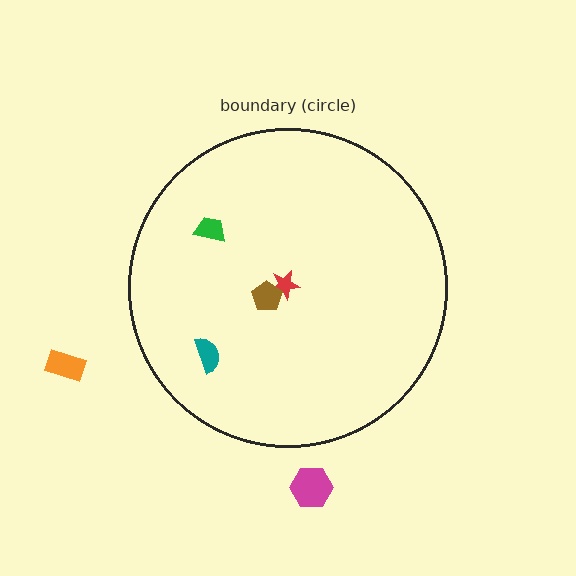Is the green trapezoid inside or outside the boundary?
Inside.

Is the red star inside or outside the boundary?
Inside.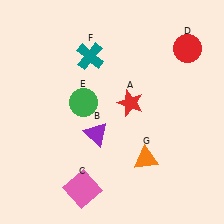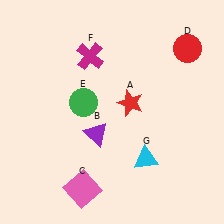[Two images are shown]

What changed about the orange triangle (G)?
In Image 1, G is orange. In Image 2, it changed to cyan.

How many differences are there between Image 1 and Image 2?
There are 2 differences between the two images.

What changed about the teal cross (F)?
In Image 1, F is teal. In Image 2, it changed to magenta.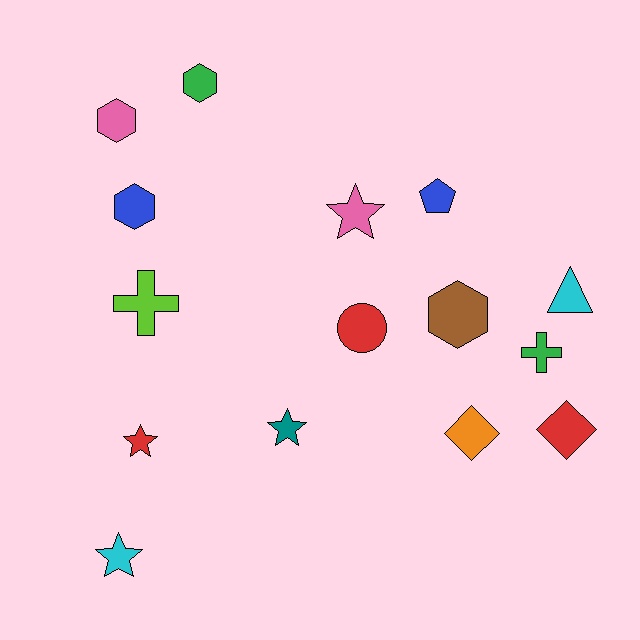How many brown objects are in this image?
There is 1 brown object.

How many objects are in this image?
There are 15 objects.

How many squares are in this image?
There are no squares.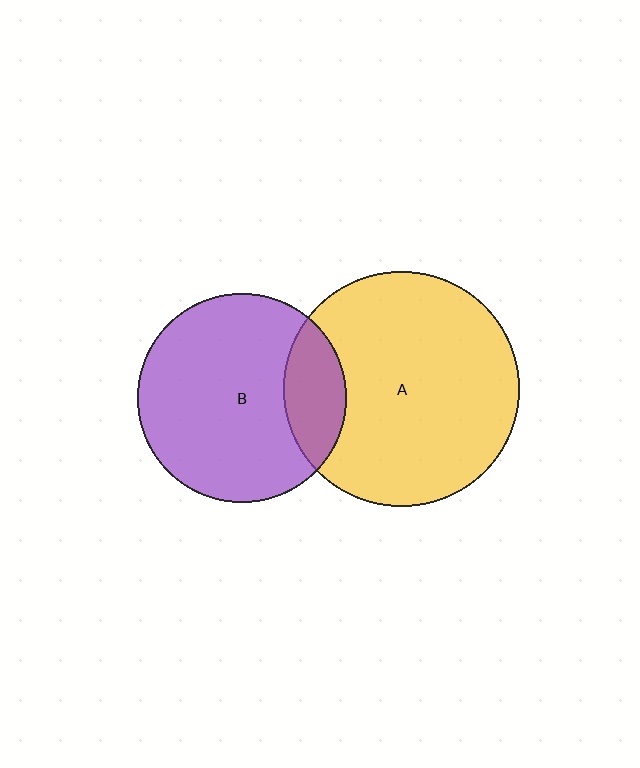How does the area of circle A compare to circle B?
Approximately 1.3 times.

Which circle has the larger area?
Circle A (yellow).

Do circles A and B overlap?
Yes.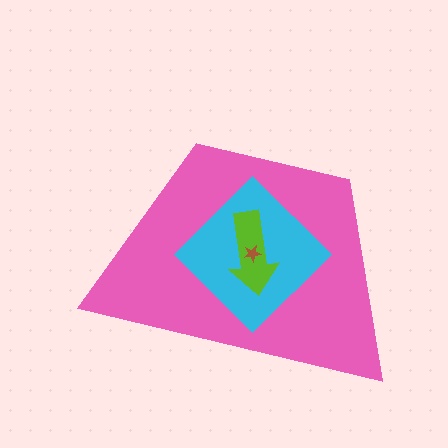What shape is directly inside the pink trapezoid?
The cyan diamond.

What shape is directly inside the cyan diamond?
The lime arrow.